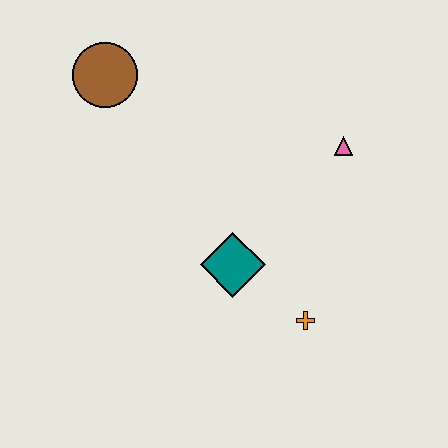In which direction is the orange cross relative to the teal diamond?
The orange cross is to the right of the teal diamond.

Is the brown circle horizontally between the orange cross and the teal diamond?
No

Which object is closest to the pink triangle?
The teal diamond is closest to the pink triangle.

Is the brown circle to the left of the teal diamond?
Yes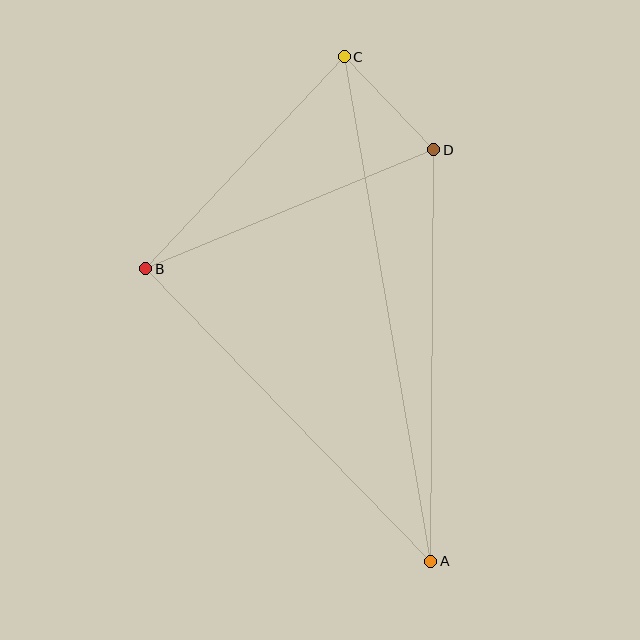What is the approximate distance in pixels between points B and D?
The distance between B and D is approximately 312 pixels.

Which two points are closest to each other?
Points C and D are closest to each other.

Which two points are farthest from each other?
Points A and C are farthest from each other.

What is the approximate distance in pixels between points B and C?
The distance between B and C is approximately 291 pixels.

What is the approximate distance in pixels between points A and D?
The distance between A and D is approximately 412 pixels.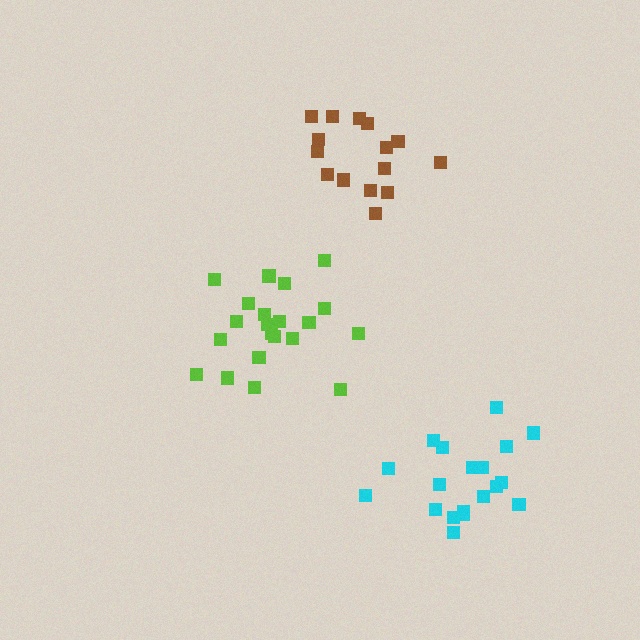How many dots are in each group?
Group 1: 15 dots, Group 2: 21 dots, Group 3: 19 dots (55 total).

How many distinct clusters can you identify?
There are 3 distinct clusters.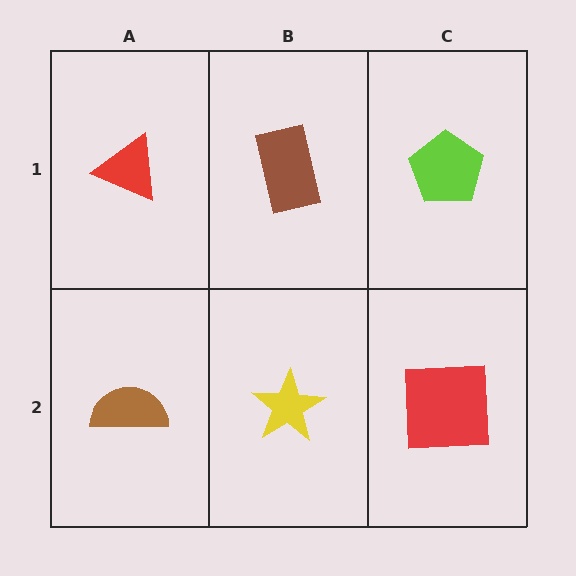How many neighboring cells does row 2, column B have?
3.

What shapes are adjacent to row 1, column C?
A red square (row 2, column C), a brown rectangle (row 1, column B).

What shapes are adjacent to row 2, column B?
A brown rectangle (row 1, column B), a brown semicircle (row 2, column A), a red square (row 2, column C).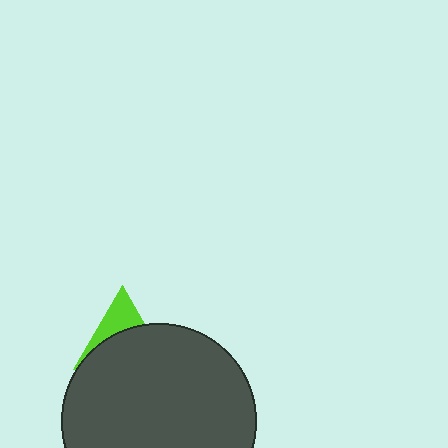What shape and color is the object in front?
The object in front is a dark gray circle.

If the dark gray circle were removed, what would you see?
You would see the complete lime triangle.